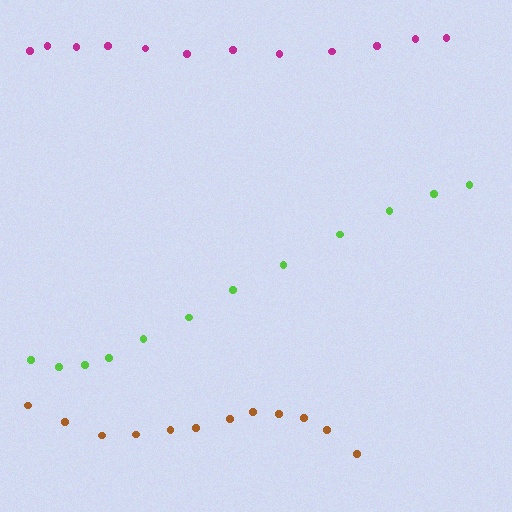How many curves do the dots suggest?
There are 3 distinct paths.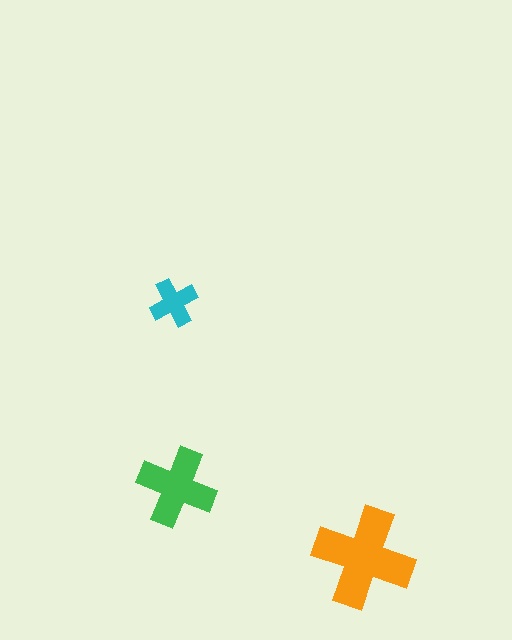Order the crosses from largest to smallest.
the orange one, the green one, the cyan one.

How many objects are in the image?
There are 3 objects in the image.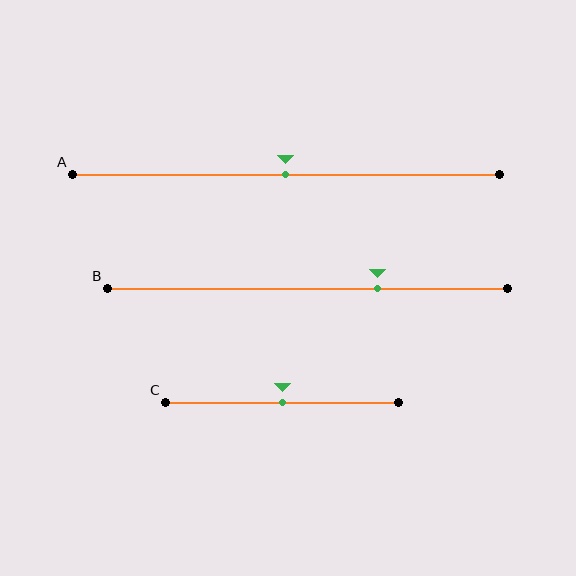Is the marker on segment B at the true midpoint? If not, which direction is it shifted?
No, the marker on segment B is shifted to the right by about 18% of the segment length.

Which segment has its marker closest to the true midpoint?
Segment A has its marker closest to the true midpoint.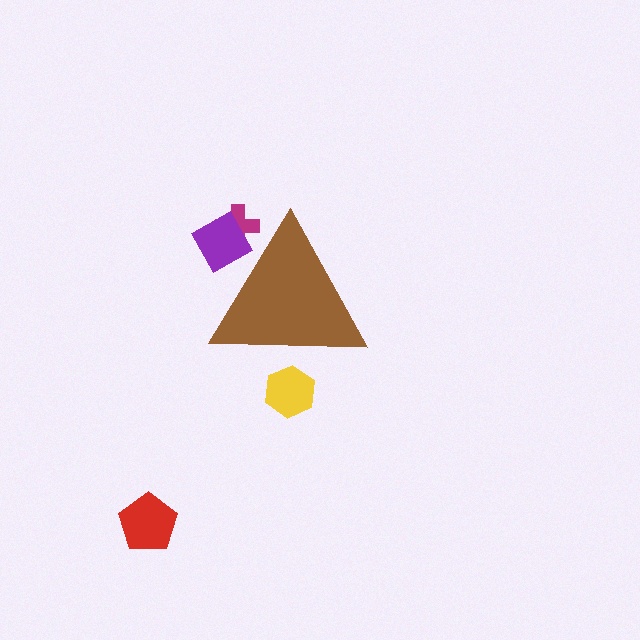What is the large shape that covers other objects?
A brown triangle.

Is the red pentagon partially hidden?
No, the red pentagon is fully visible.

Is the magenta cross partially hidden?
Yes, the magenta cross is partially hidden behind the brown triangle.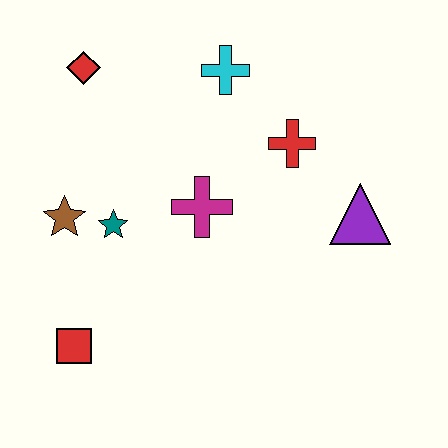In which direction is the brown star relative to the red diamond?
The brown star is below the red diamond.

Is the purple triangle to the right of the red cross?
Yes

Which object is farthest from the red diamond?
The purple triangle is farthest from the red diamond.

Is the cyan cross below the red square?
No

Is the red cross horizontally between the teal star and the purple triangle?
Yes